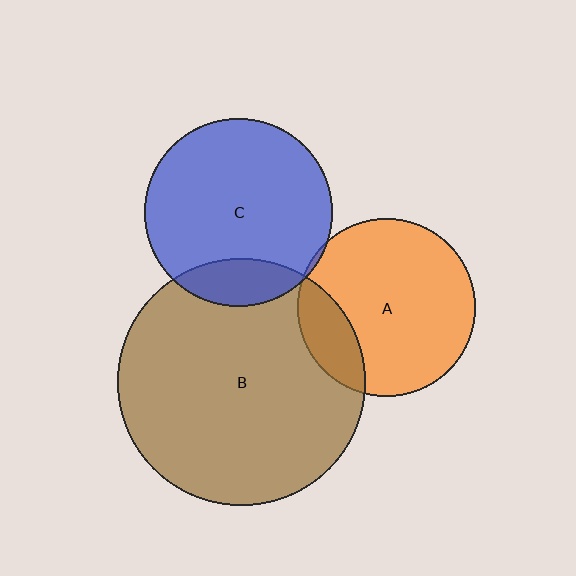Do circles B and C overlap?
Yes.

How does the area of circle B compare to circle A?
Approximately 1.9 times.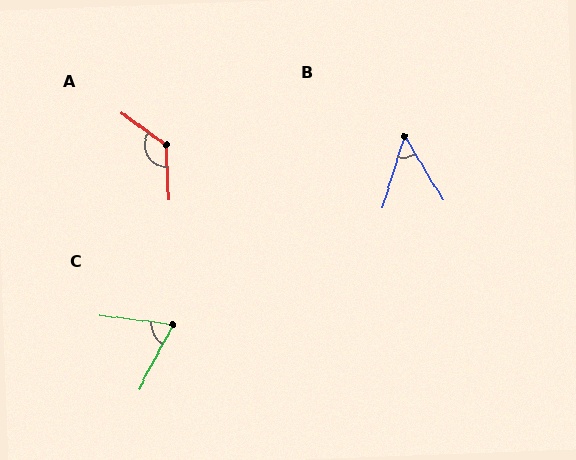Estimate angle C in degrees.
Approximately 69 degrees.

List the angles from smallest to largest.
B (47°), C (69°), A (128°).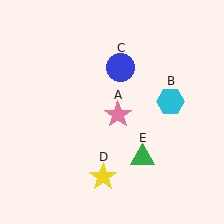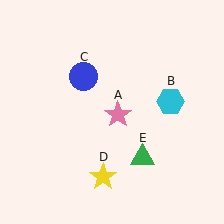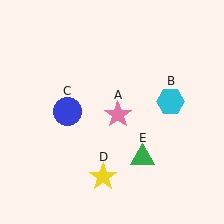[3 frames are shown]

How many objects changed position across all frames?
1 object changed position: blue circle (object C).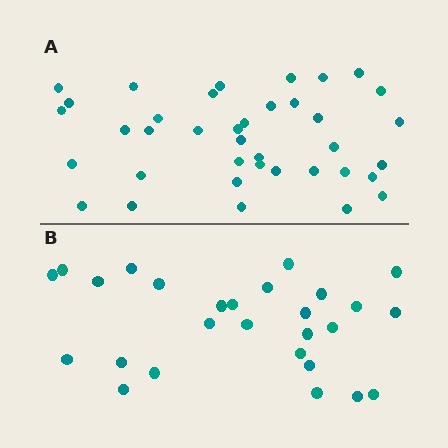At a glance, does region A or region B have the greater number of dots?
Region A (the top region) has more dots.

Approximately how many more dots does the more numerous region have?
Region A has roughly 12 or so more dots than region B.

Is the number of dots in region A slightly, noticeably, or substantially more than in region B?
Region A has noticeably more, but not dramatically so. The ratio is roughly 1.4 to 1.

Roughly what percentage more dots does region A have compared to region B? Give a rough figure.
About 40% more.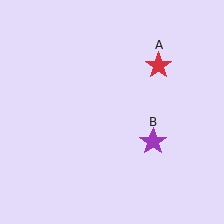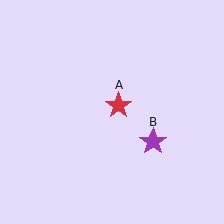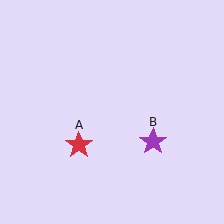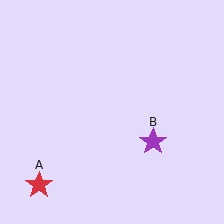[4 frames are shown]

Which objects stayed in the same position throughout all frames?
Purple star (object B) remained stationary.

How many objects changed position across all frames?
1 object changed position: red star (object A).